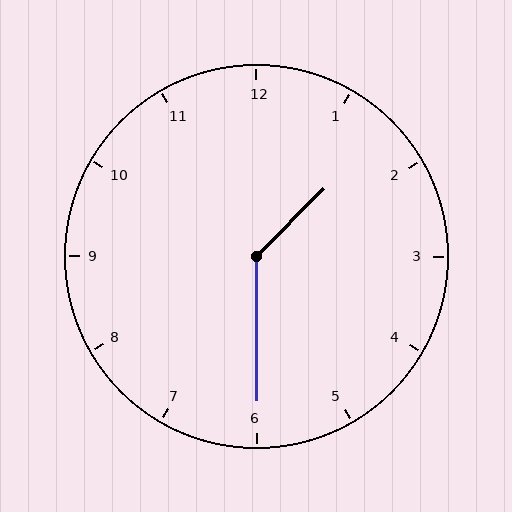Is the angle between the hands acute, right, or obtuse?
It is obtuse.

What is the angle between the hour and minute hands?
Approximately 135 degrees.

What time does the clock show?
1:30.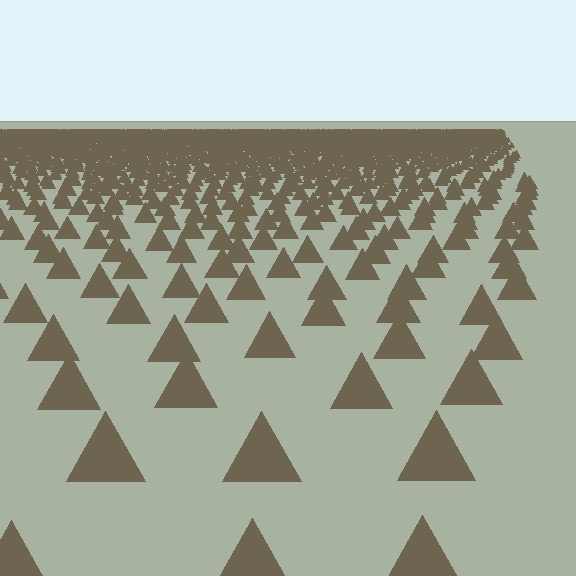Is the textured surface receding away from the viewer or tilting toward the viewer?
The surface is receding away from the viewer. Texture elements get smaller and denser toward the top.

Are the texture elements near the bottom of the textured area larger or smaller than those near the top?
Larger. Near the bottom, elements are closer to the viewer and appear at a bigger on-screen size.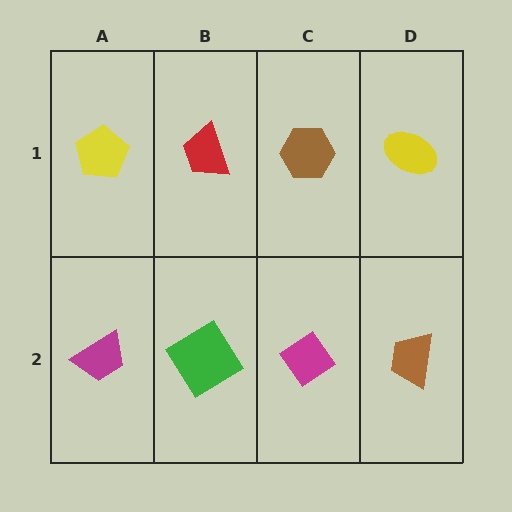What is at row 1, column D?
A yellow ellipse.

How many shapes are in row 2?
4 shapes.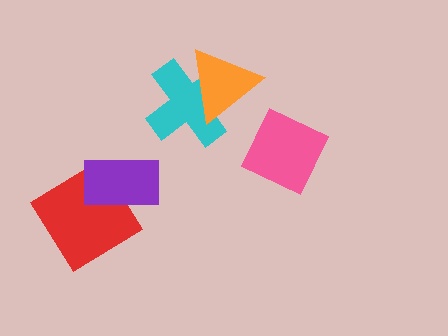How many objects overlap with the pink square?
0 objects overlap with the pink square.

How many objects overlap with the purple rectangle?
1 object overlaps with the purple rectangle.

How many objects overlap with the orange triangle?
1 object overlaps with the orange triangle.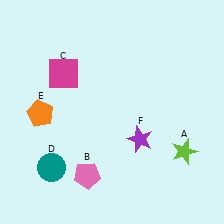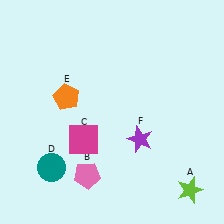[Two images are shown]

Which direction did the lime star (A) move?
The lime star (A) moved down.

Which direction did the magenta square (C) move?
The magenta square (C) moved down.